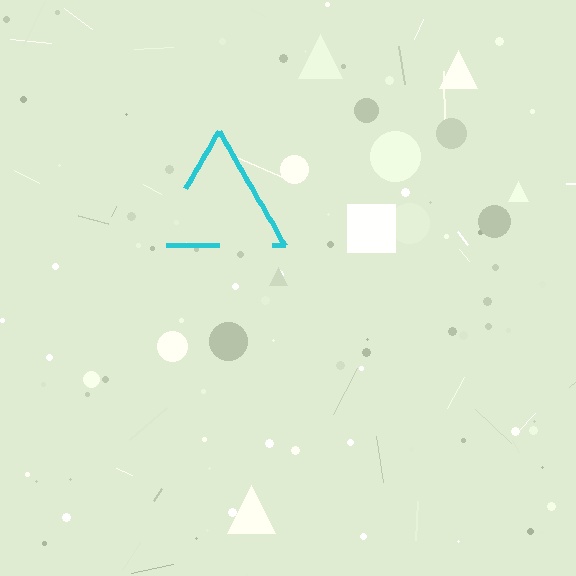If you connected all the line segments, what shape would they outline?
They would outline a triangle.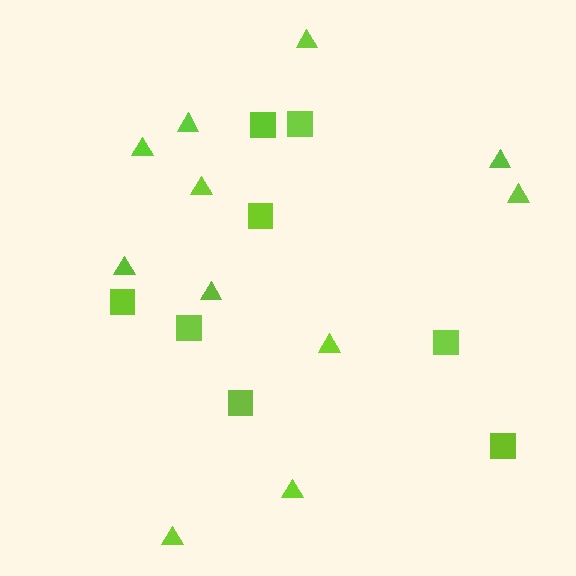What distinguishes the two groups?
There are 2 groups: one group of triangles (11) and one group of squares (8).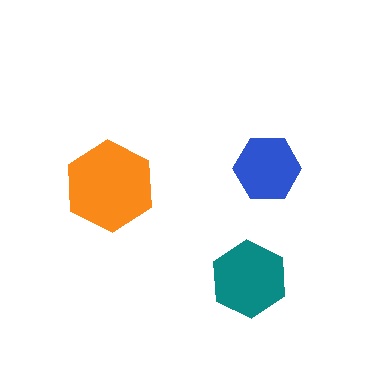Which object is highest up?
The blue hexagon is topmost.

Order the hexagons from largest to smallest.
the orange one, the teal one, the blue one.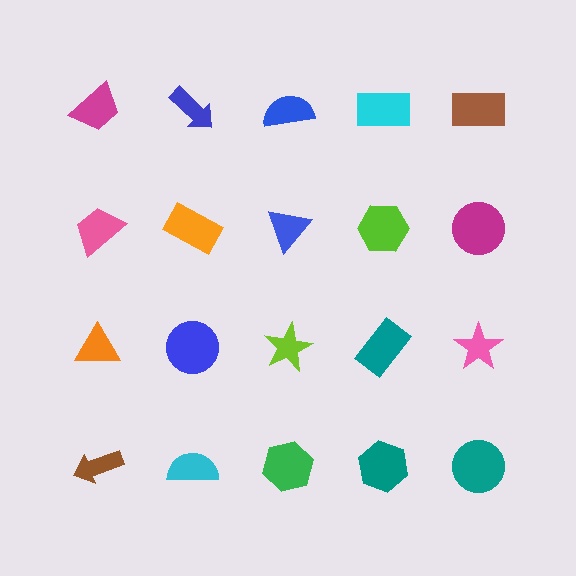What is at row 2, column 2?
An orange rectangle.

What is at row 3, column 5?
A pink star.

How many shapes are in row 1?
5 shapes.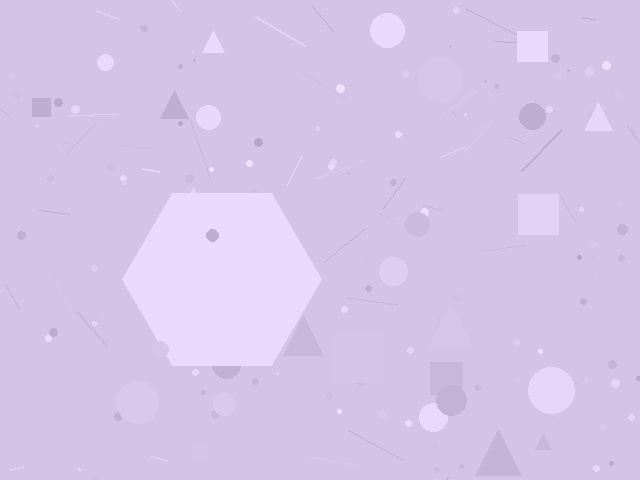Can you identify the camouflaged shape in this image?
The camouflaged shape is a hexagon.